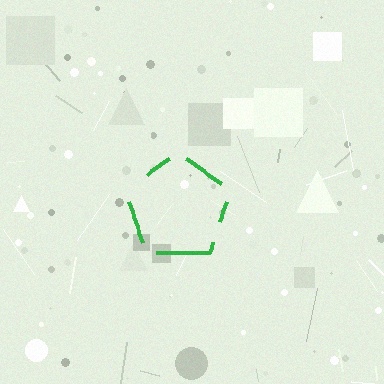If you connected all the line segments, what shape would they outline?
They would outline a pentagon.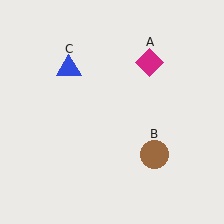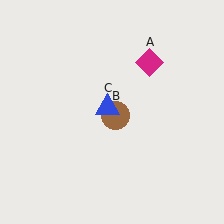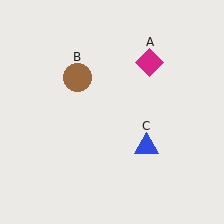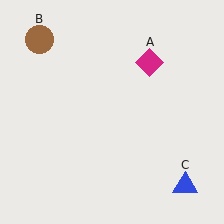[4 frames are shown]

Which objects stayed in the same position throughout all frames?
Magenta diamond (object A) remained stationary.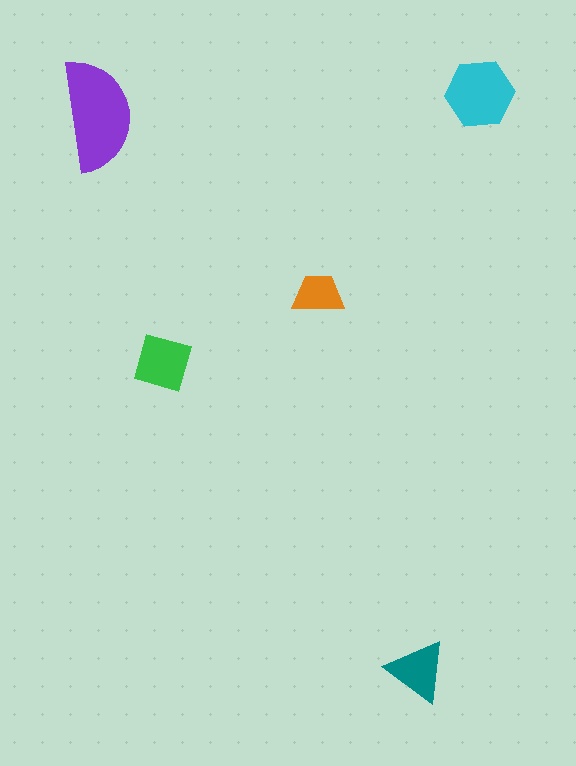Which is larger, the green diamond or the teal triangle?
The green diamond.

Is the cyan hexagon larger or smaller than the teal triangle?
Larger.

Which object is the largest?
The purple semicircle.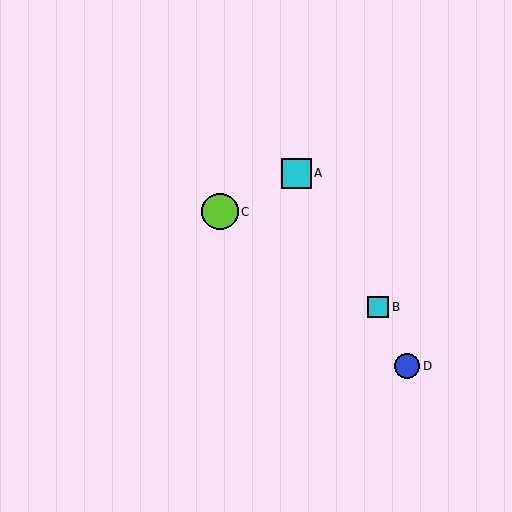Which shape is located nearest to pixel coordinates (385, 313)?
The cyan square (labeled B) at (378, 307) is nearest to that location.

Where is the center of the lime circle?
The center of the lime circle is at (220, 212).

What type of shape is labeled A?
Shape A is a cyan square.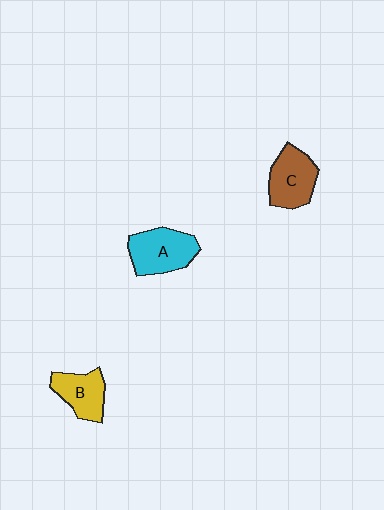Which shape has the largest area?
Shape A (cyan).